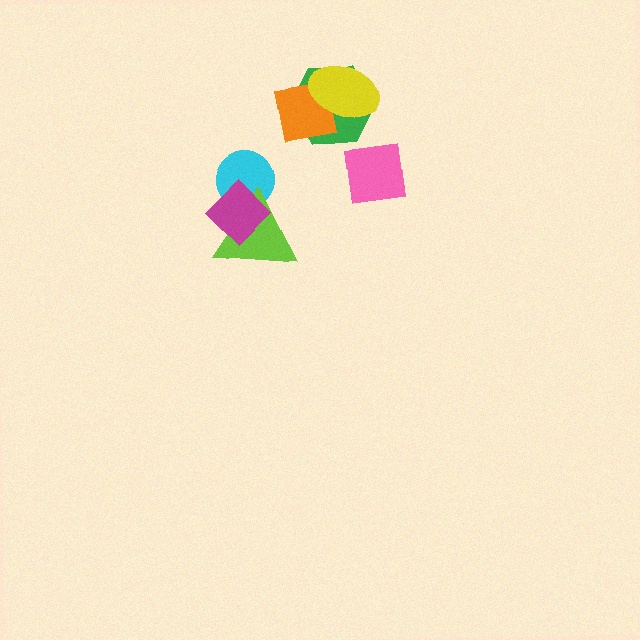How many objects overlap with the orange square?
2 objects overlap with the orange square.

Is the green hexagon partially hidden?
Yes, it is partially covered by another shape.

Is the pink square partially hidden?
No, no other shape covers it.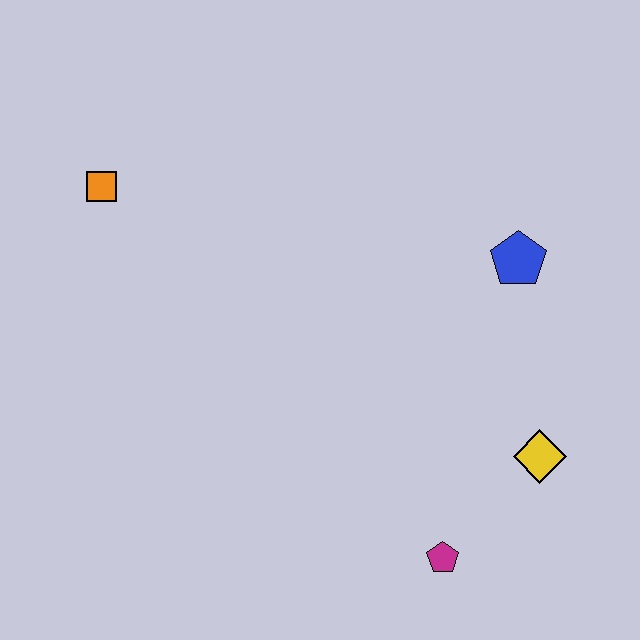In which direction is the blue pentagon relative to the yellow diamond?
The blue pentagon is above the yellow diamond.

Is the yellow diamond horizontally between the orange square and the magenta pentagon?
No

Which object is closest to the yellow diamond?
The magenta pentagon is closest to the yellow diamond.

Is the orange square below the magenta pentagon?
No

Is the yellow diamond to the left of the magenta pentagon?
No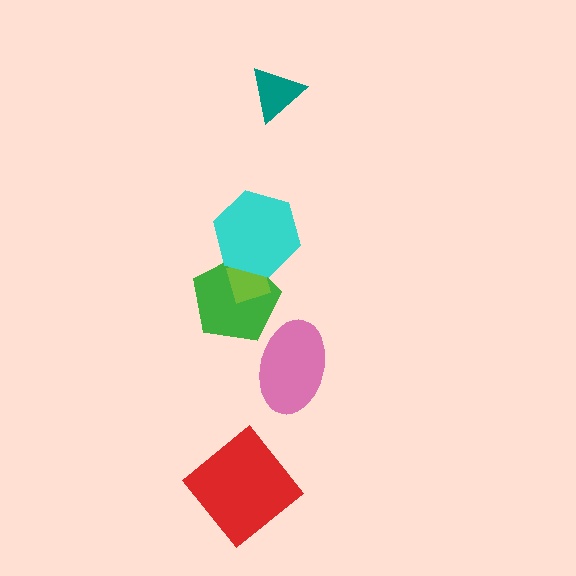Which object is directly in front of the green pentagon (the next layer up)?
The lime diamond is directly in front of the green pentagon.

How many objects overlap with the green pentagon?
2 objects overlap with the green pentagon.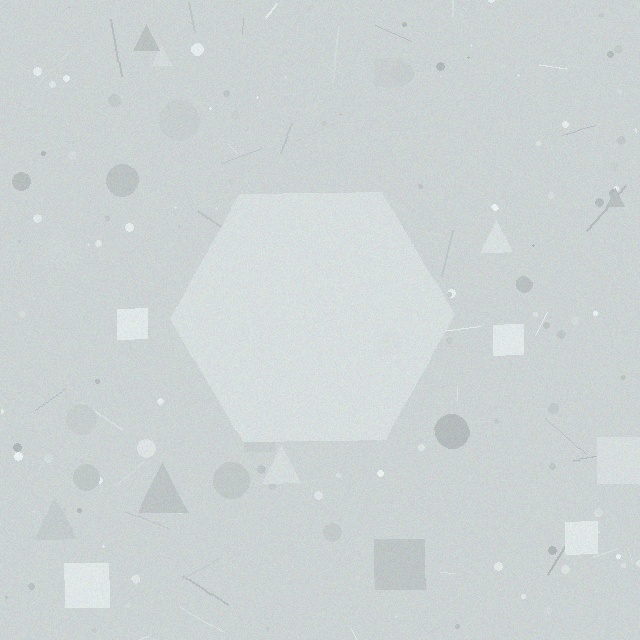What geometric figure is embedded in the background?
A hexagon is embedded in the background.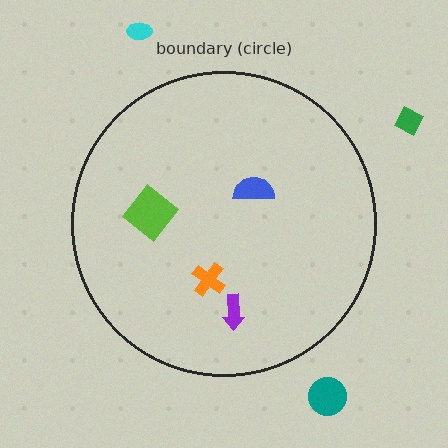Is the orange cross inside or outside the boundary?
Inside.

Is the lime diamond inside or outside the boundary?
Inside.